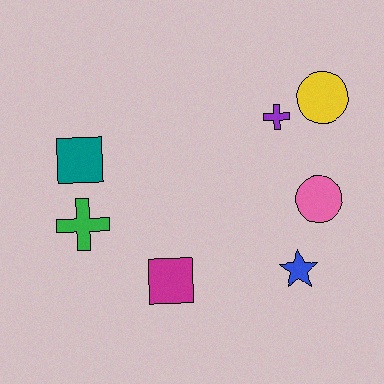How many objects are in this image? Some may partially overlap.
There are 7 objects.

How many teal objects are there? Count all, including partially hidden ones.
There is 1 teal object.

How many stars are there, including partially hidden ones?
There is 1 star.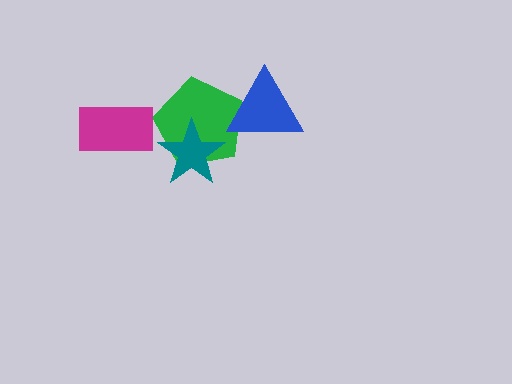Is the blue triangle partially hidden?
No, no other shape covers it.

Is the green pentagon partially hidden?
Yes, it is partially covered by another shape.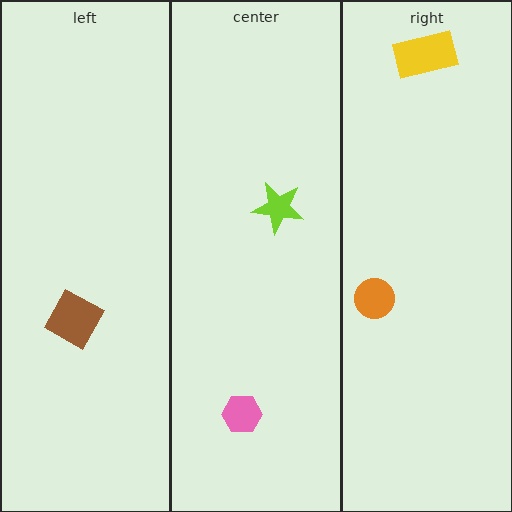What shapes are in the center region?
The pink hexagon, the lime star.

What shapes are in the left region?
The brown square.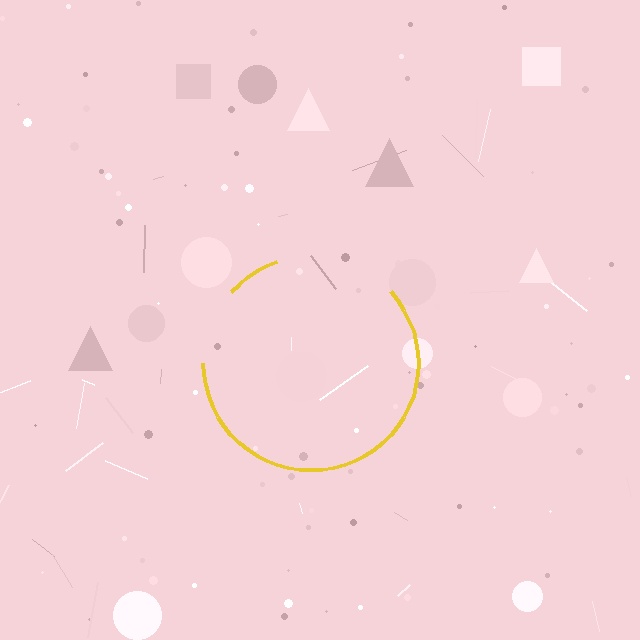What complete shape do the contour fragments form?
The contour fragments form a circle.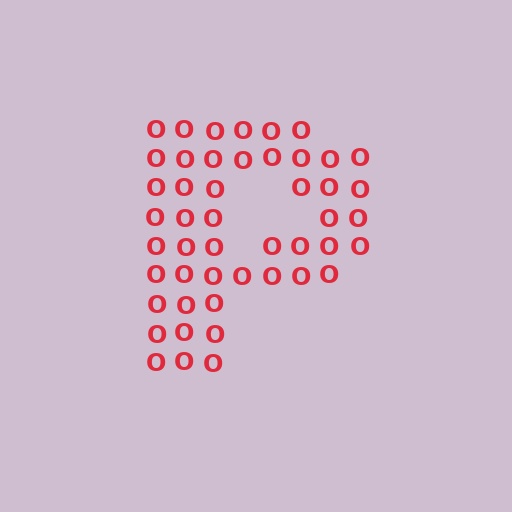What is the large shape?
The large shape is the letter P.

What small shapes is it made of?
It is made of small letter O's.